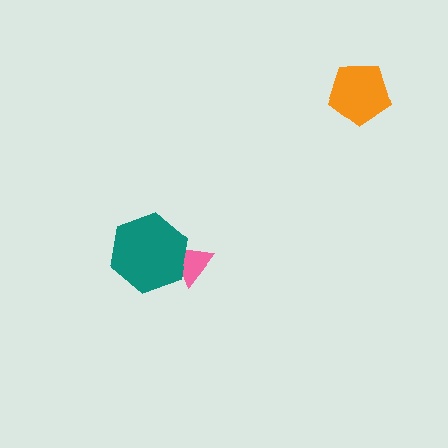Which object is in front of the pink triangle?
The teal hexagon is in front of the pink triangle.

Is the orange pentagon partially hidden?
No, no other shape covers it.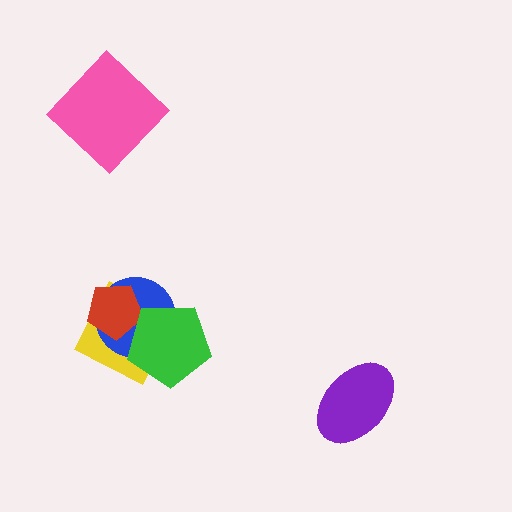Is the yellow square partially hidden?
Yes, it is partially covered by another shape.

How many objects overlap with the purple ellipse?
0 objects overlap with the purple ellipse.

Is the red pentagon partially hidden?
Yes, it is partially covered by another shape.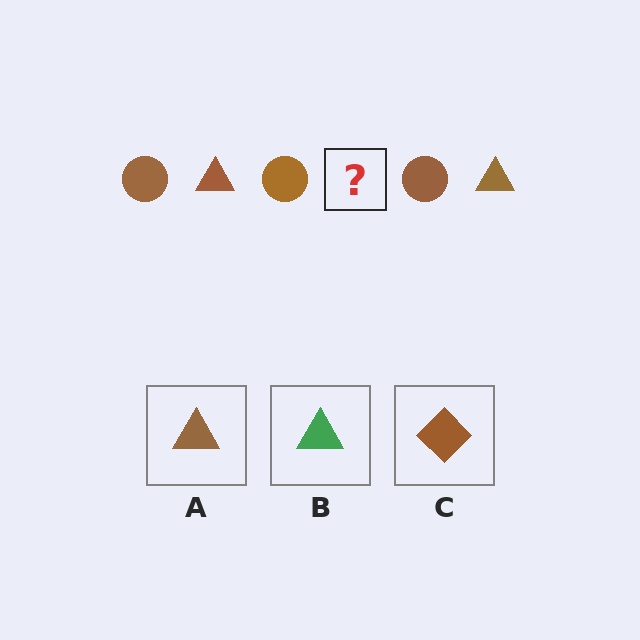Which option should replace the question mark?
Option A.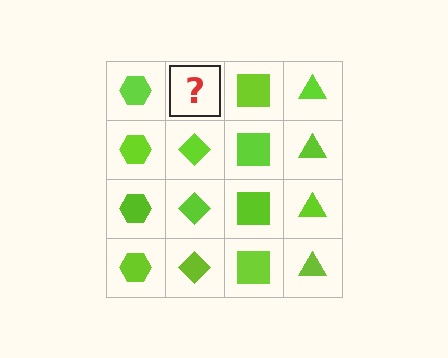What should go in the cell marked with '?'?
The missing cell should contain a lime diamond.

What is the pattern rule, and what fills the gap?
The rule is that each column has a consistent shape. The gap should be filled with a lime diamond.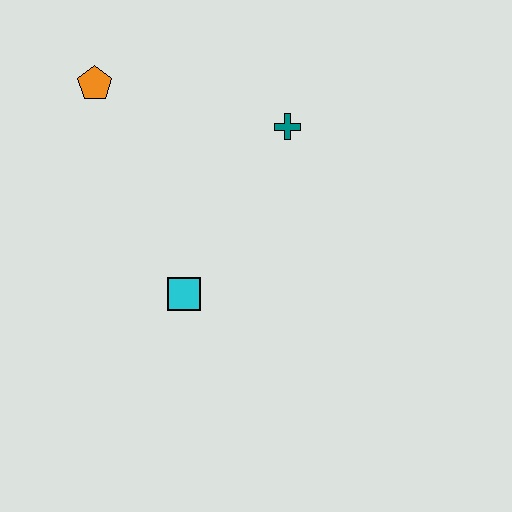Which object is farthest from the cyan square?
The orange pentagon is farthest from the cyan square.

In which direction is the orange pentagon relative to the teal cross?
The orange pentagon is to the left of the teal cross.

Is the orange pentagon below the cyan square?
No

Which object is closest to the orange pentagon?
The teal cross is closest to the orange pentagon.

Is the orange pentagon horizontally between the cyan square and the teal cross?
No